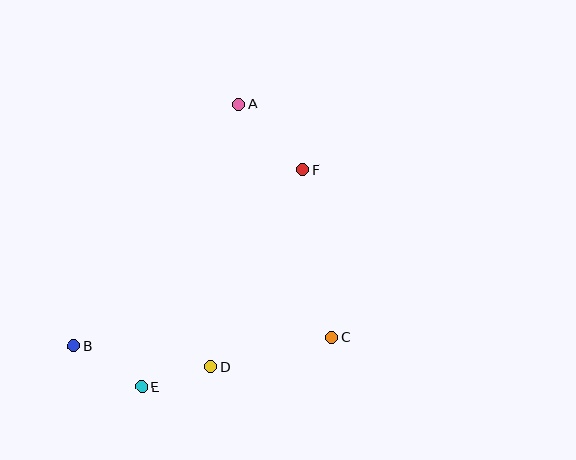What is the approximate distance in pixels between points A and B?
The distance between A and B is approximately 293 pixels.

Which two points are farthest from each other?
Points A and E are farthest from each other.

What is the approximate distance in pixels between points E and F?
The distance between E and F is approximately 271 pixels.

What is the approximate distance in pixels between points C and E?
The distance between C and E is approximately 196 pixels.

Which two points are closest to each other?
Points D and E are closest to each other.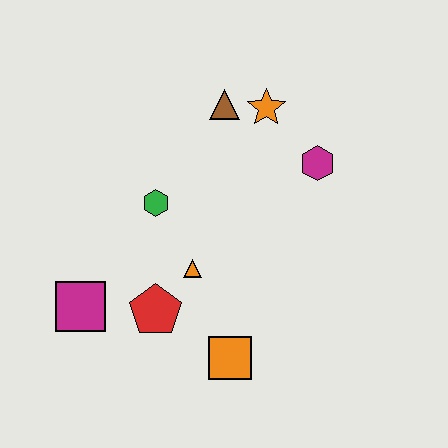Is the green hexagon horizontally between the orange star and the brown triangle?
No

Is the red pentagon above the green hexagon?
No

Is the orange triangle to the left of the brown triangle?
Yes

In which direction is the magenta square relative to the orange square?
The magenta square is to the left of the orange square.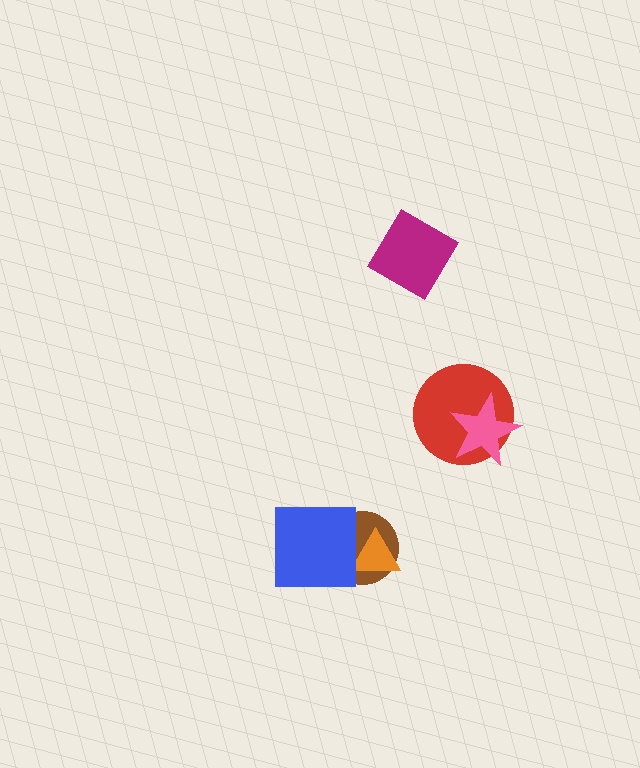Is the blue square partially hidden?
No, no other shape covers it.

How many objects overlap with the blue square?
2 objects overlap with the blue square.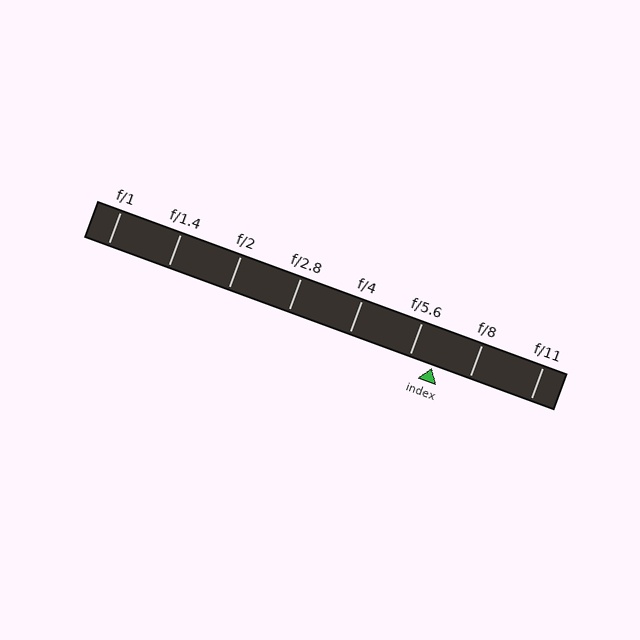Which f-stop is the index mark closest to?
The index mark is closest to f/5.6.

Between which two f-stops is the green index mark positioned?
The index mark is between f/5.6 and f/8.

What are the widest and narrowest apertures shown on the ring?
The widest aperture shown is f/1 and the narrowest is f/11.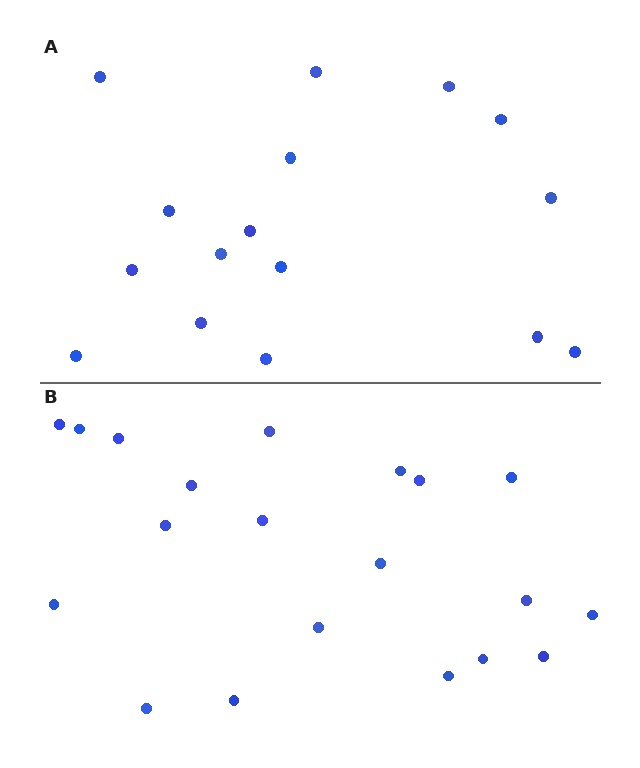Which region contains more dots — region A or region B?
Region B (the bottom region) has more dots.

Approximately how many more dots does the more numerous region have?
Region B has about 4 more dots than region A.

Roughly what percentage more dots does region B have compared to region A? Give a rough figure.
About 25% more.